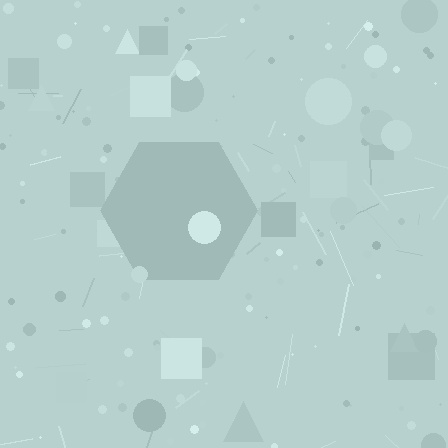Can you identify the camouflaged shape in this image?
The camouflaged shape is a hexagon.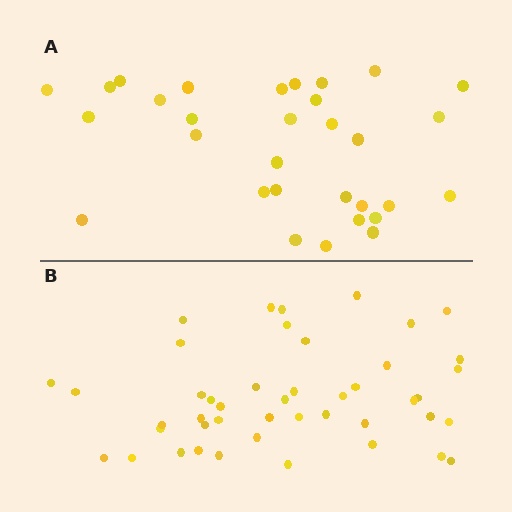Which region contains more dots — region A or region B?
Region B (the bottom region) has more dots.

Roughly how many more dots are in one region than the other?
Region B has approximately 15 more dots than region A.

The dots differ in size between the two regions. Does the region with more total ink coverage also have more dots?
No. Region A has more total ink coverage because its dots are larger, but region B actually contains more individual dots. Total area can be misleading — the number of items is what matters here.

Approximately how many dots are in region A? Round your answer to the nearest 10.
About 30 dots. (The exact count is 31, which rounds to 30.)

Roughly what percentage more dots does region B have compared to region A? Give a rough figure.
About 45% more.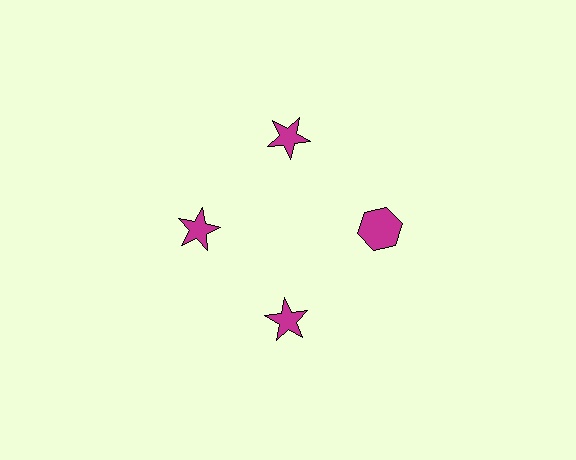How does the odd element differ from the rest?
It has a different shape: hexagon instead of star.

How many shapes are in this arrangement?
There are 4 shapes arranged in a ring pattern.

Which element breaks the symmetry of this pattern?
The magenta hexagon at roughly the 3 o'clock position breaks the symmetry. All other shapes are magenta stars.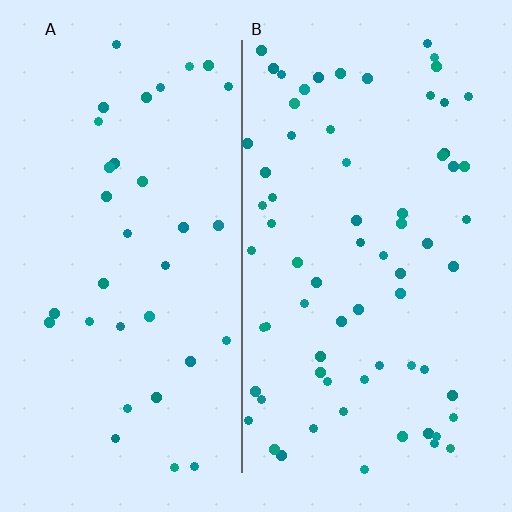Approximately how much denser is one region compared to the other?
Approximately 2.0× — region B over region A.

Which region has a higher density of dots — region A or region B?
B (the right).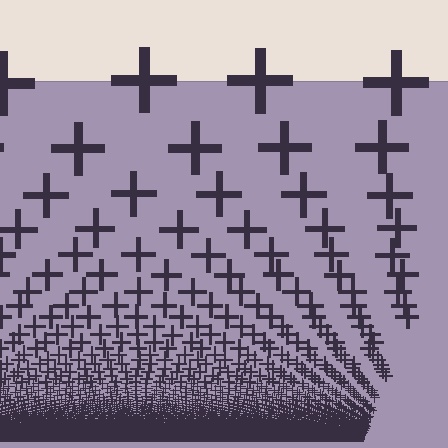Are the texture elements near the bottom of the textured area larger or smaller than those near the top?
Smaller. The gradient is inverted — elements near the bottom are smaller and denser.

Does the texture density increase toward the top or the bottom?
Density increases toward the bottom.